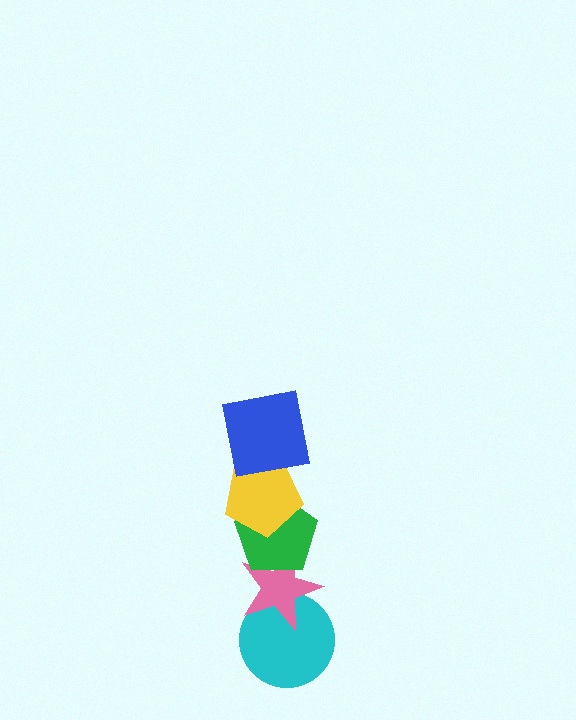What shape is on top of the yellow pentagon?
The blue square is on top of the yellow pentagon.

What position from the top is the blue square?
The blue square is 1st from the top.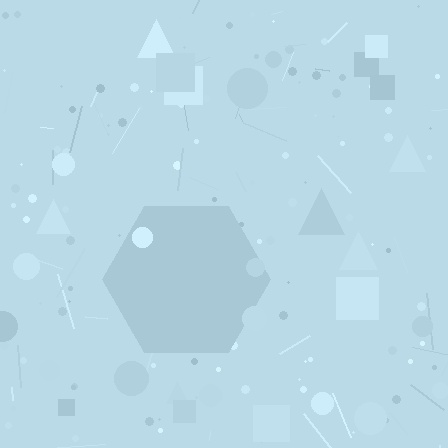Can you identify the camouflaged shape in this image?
The camouflaged shape is a hexagon.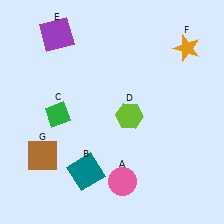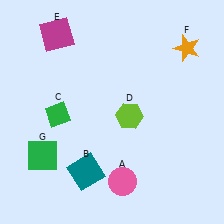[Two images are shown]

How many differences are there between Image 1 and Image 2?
There are 2 differences between the two images.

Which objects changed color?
E changed from purple to magenta. G changed from brown to green.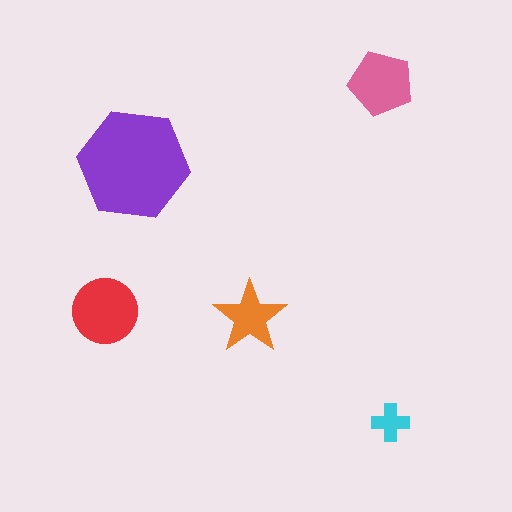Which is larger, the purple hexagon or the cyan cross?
The purple hexagon.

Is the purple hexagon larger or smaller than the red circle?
Larger.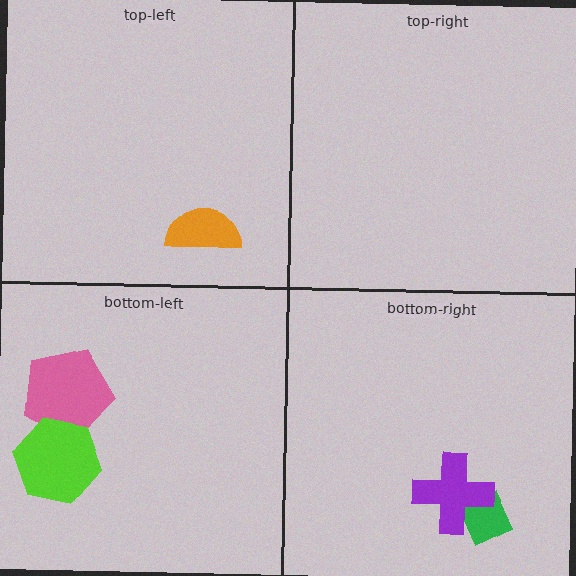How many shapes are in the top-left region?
1.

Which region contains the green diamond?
The bottom-right region.